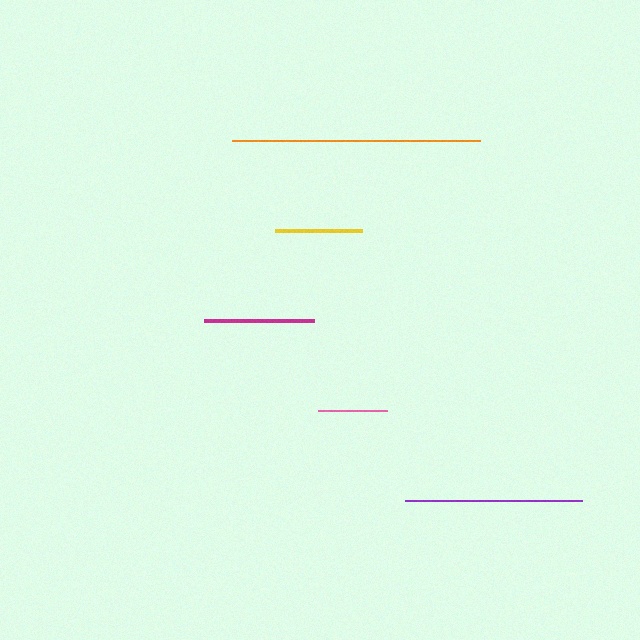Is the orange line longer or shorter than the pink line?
The orange line is longer than the pink line.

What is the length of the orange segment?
The orange segment is approximately 247 pixels long.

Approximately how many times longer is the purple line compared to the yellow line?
The purple line is approximately 2.0 times the length of the yellow line.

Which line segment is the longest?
The orange line is the longest at approximately 247 pixels.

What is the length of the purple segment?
The purple segment is approximately 177 pixels long.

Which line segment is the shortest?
The pink line is the shortest at approximately 68 pixels.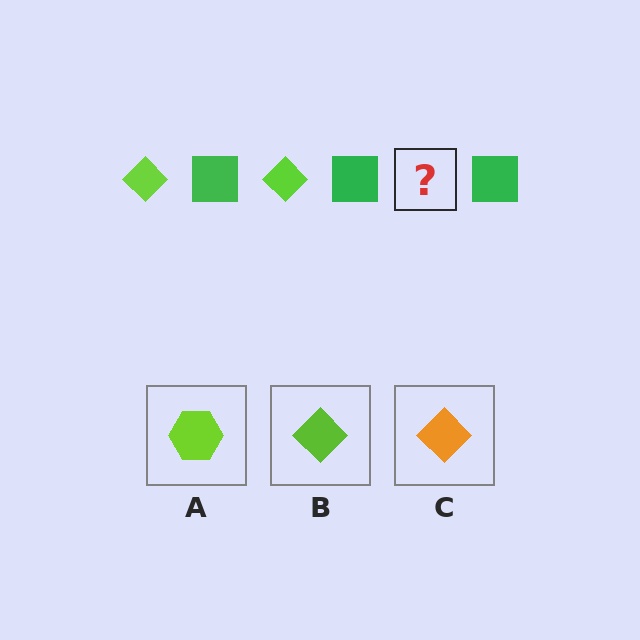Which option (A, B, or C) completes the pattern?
B.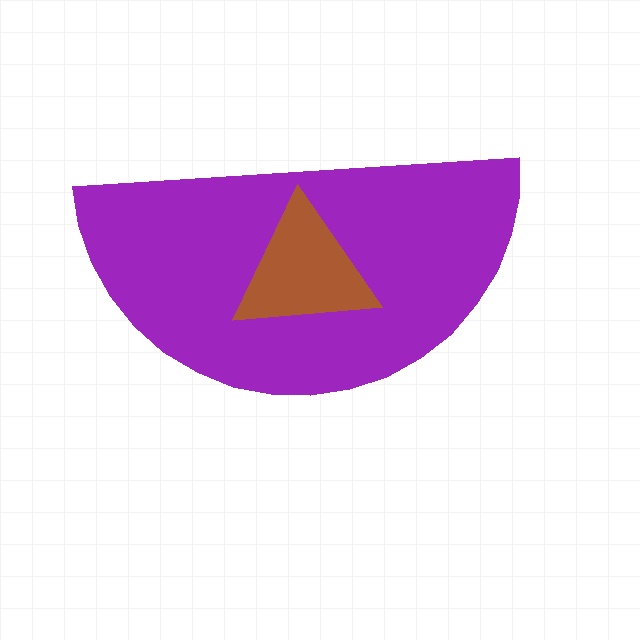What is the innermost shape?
The brown triangle.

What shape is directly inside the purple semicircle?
The brown triangle.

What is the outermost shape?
The purple semicircle.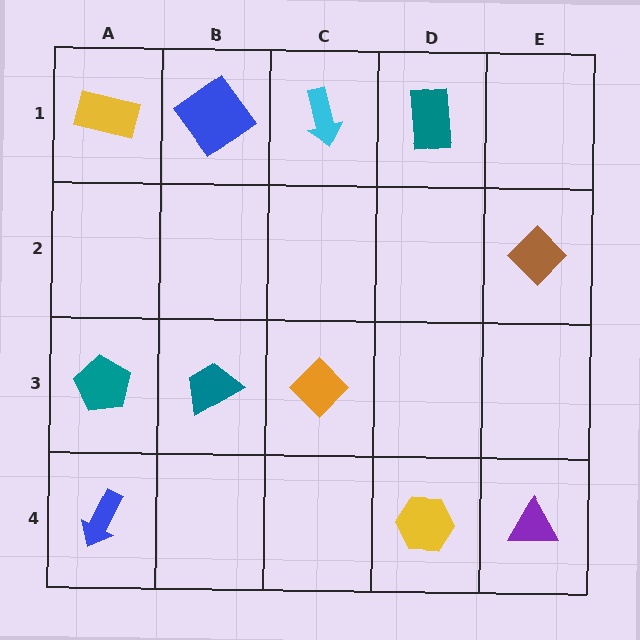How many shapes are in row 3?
3 shapes.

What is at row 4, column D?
A yellow hexagon.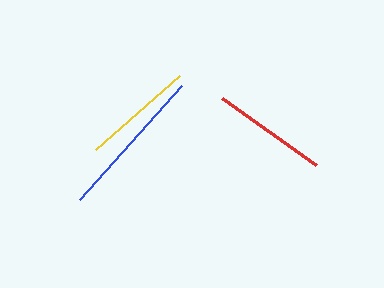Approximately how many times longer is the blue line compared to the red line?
The blue line is approximately 1.3 times the length of the red line.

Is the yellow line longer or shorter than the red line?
The red line is longer than the yellow line.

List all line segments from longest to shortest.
From longest to shortest: blue, red, yellow.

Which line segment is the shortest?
The yellow line is the shortest at approximately 112 pixels.